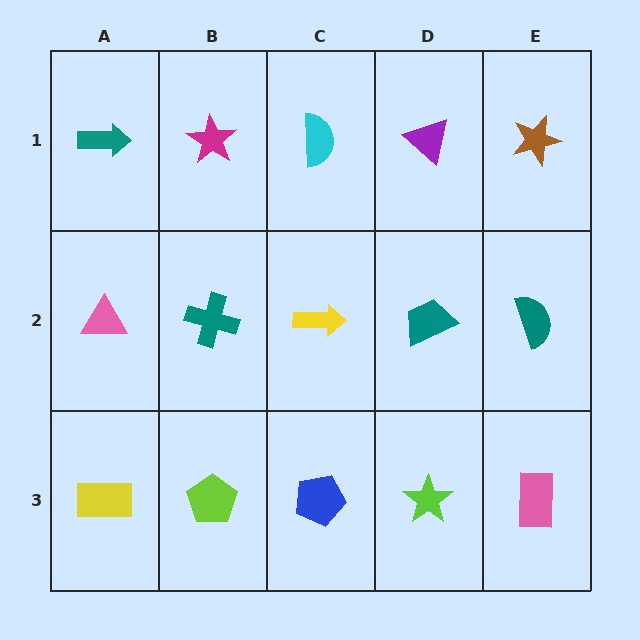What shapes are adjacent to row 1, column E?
A teal semicircle (row 2, column E), a purple triangle (row 1, column D).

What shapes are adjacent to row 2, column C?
A cyan semicircle (row 1, column C), a blue pentagon (row 3, column C), a teal cross (row 2, column B), a teal trapezoid (row 2, column D).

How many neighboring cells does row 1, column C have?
3.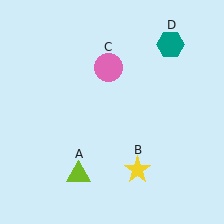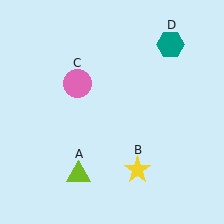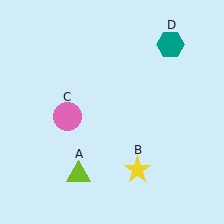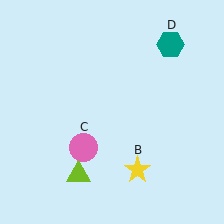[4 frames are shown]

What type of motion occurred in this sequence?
The pink circle (object C) rotated counterclockwise around the center of the scene.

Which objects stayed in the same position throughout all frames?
Lime triangle (object A) and yellow star (object B) and teal hexagon (object D) remained stationary.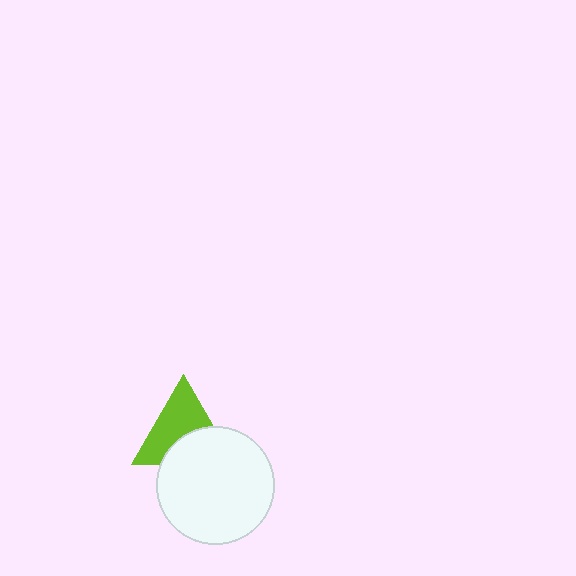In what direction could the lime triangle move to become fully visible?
The lime triangle could move up. That would shift it out from behind the white circle entirely.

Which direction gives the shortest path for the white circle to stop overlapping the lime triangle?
Moving down gives the shortest separation.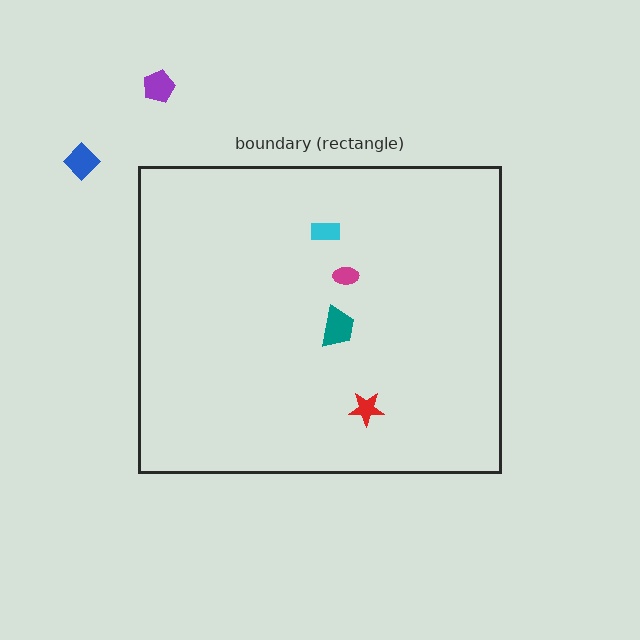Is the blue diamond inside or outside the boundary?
Outside.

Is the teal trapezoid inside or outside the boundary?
Inside.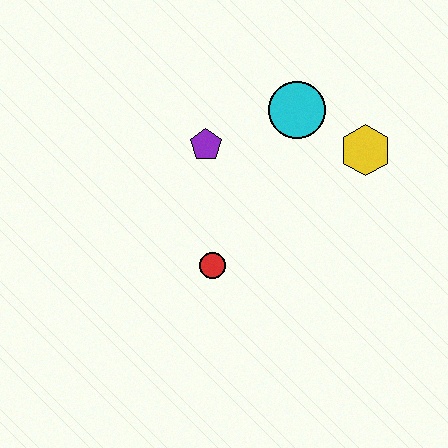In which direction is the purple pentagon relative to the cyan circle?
The purple pentagon is to the left of the cyan circle.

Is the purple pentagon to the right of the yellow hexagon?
No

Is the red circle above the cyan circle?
No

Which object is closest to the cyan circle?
The yellow hexagon is closest to the cyan circle.